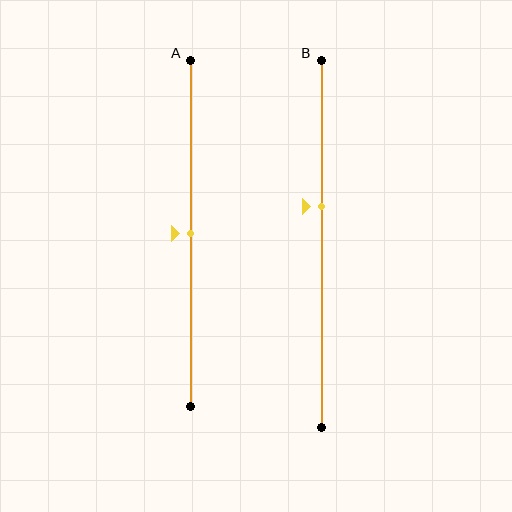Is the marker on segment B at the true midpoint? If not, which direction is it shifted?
No, the marker on segment B is shifted upward by about 10% of the segment length.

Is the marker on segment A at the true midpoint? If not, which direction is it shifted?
Yes, the marker on segment A is at the true midpoint.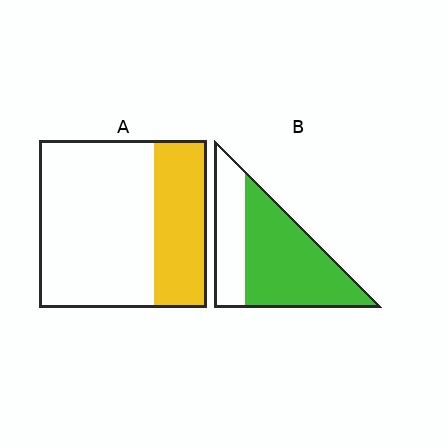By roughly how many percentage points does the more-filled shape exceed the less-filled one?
By roughly 35 percentage points (B over A).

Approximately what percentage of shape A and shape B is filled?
A is approximately 30% and B is approximately 65%.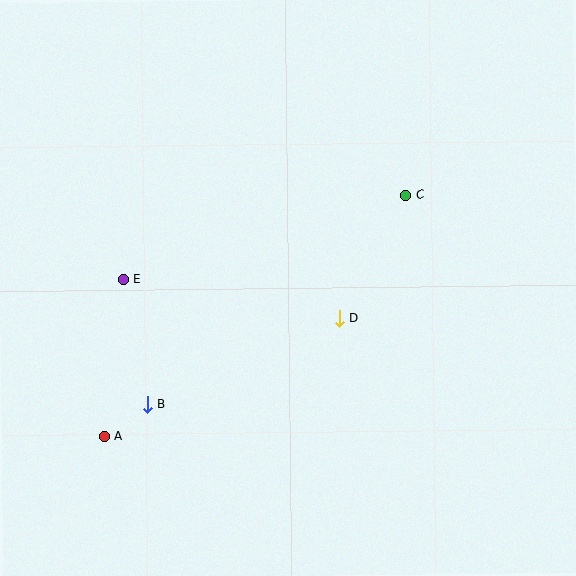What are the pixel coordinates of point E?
Point E is at (123, 279).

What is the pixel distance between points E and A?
The distance between E and A is 158 pixels.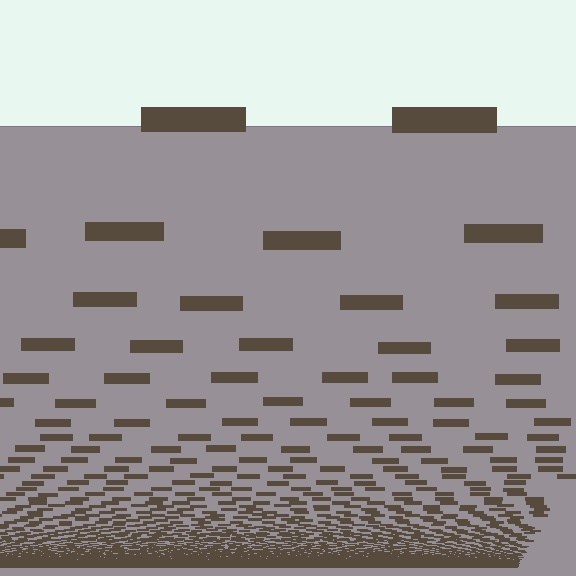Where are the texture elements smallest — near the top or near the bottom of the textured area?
Near the bottom.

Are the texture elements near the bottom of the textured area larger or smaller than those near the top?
Smaller. The gradient is inverted — elements near the bottom are smaller and denser.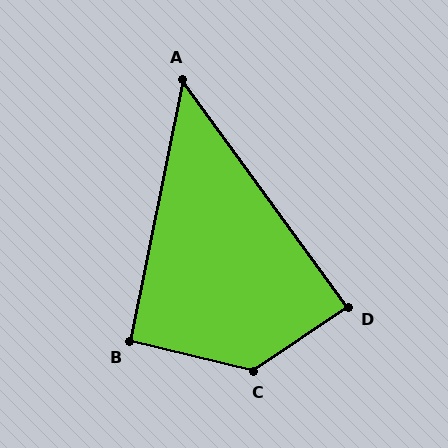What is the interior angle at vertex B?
Approximately 92 degrees (approximately right).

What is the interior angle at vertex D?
Approximately 88 degrees (approximately right).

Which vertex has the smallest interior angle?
A, at approximately 48 degrees.